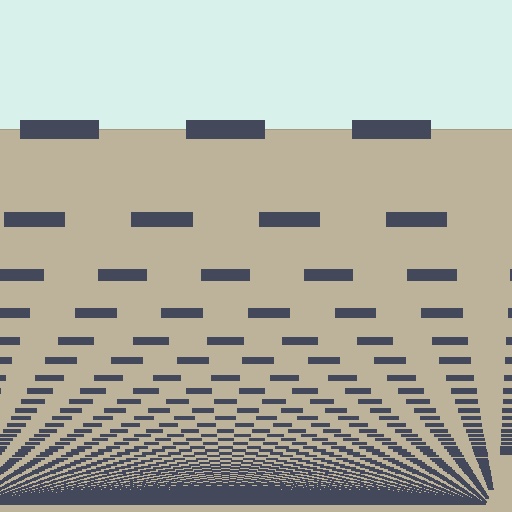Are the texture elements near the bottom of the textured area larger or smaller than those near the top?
Smaller. The gradient is inverted — elements near the bottom are smaller and denser.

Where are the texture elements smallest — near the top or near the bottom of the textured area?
Near the bottom.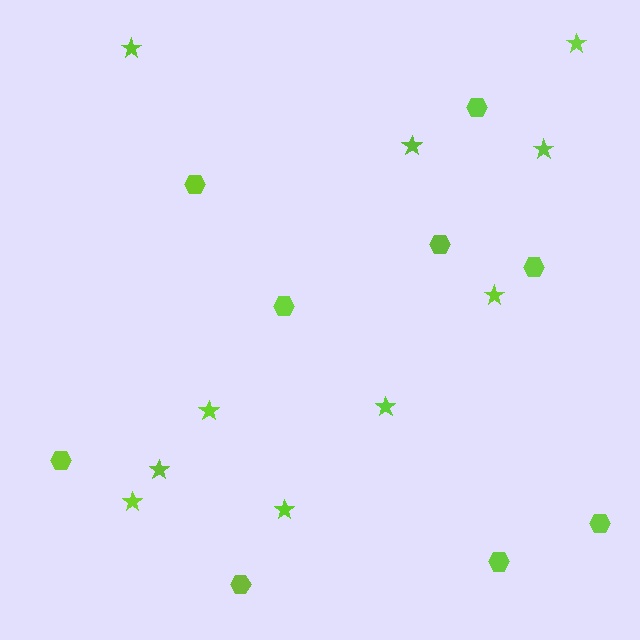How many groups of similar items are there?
There are 2 groups: one group of stars (10) and one group of hexagons (9).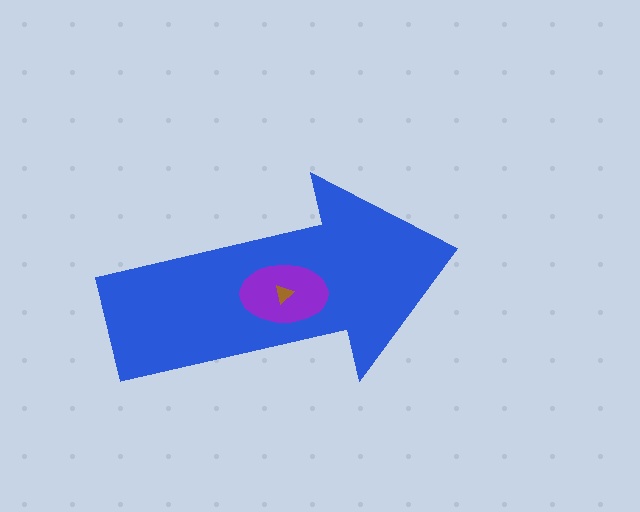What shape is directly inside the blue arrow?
The purple ellipse.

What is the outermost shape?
The blue arrow.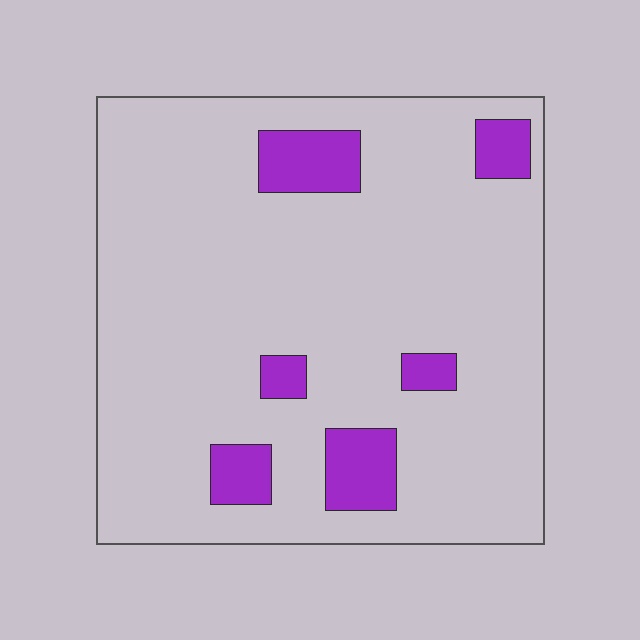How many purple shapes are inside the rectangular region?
6.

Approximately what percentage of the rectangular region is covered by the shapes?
Approximately 10%.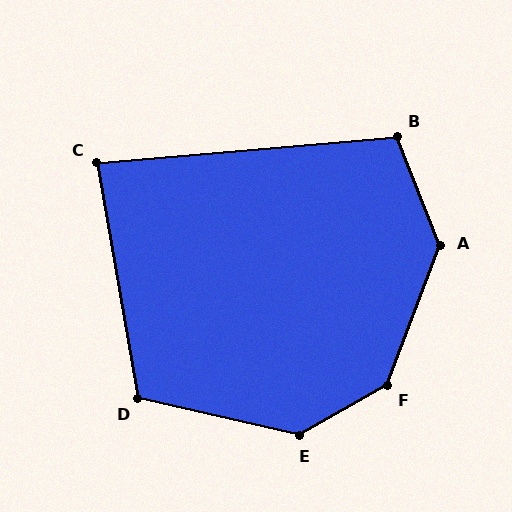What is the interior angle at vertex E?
Approximately 137 degrees (obtuse).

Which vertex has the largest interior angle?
F, at approximately 140 degrees.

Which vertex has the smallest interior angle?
C, at approximately 85 degrees.